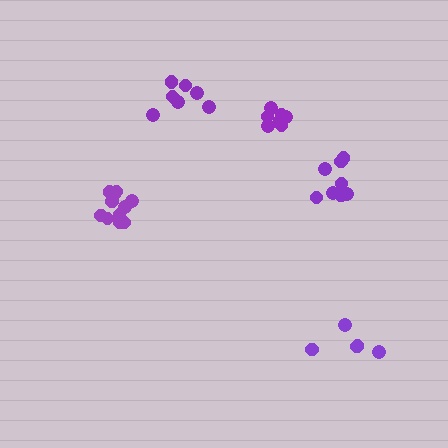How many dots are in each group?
Group 1: 11 dots, Group 2: 5 dots, Group 3: 7 dots, Group 4: 9 dots, Group 5: 7 dots (39 total).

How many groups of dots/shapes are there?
There are 5 groups.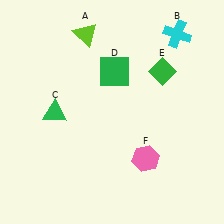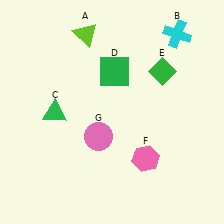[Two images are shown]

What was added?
A pink circle (G) was added in Image 2.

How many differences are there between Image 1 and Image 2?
There is 1 difference between the two images.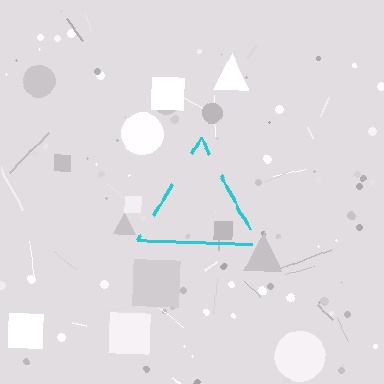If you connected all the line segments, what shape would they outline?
They would outline a triangle.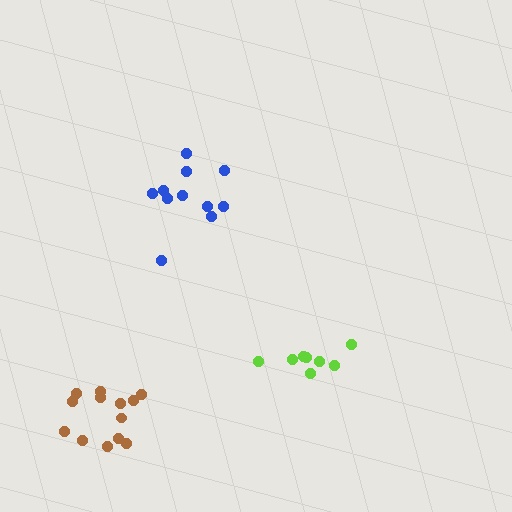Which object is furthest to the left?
The brown cluster is leftmost.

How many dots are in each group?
Group 1: 13 dots, Group 2: 11 dots, Group 3: 8 dots (32 total).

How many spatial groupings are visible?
There are 3 spatial groupings.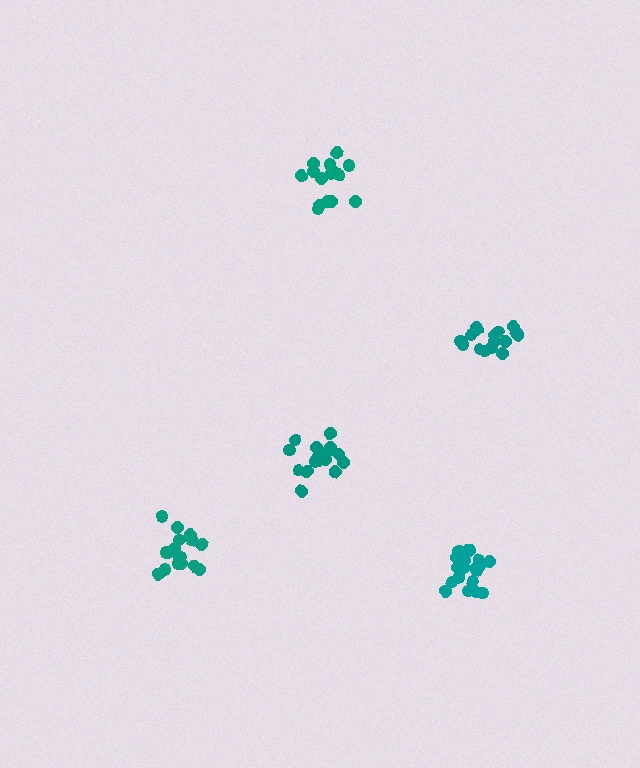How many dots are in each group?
Group 1: 16 dots, Group 2: 17 dots, Group 3: 20 dots, Group 4: 15 dots, Group 5: 16 dots (84 total).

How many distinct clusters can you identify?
There are 5 distinct clusters.